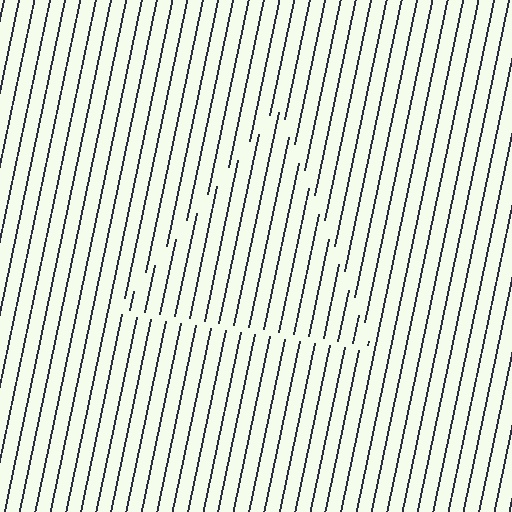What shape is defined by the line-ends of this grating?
An illusory triangle. The interior of the shape contains the same grating, shifted by half a period — the contour is defined by the phase discontinuity where line-ends from the inner and outer gratings abut.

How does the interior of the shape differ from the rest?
The interior of the shape contains the same grating, shifted by half a period — the contour is defined by the phase discontinuity where line-ends from the inner and outer gratings abut.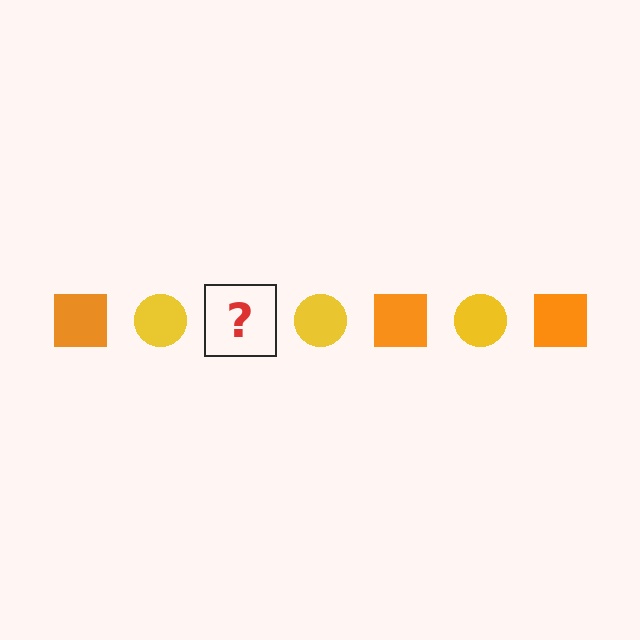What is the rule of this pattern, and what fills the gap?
The rule is that the pattern alternates between orange square and yellow circle. The gap should be filled with an orange square.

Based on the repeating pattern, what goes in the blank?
The blank should be an orange square.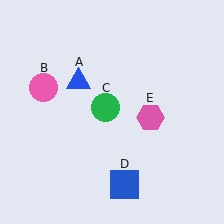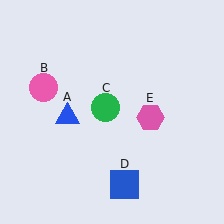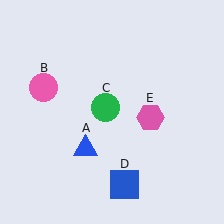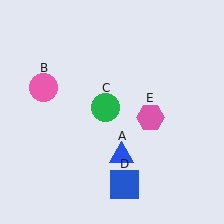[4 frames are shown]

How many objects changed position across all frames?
1 object changed position: blue triangle (object A).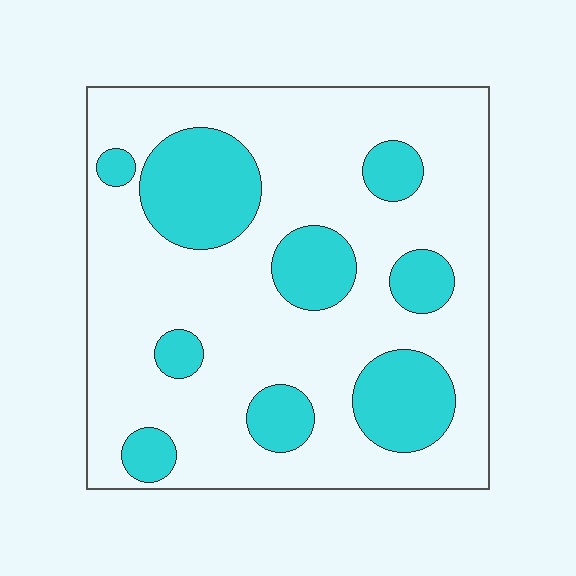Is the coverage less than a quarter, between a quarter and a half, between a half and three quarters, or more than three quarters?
Between a quarter and a half.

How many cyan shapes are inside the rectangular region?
9.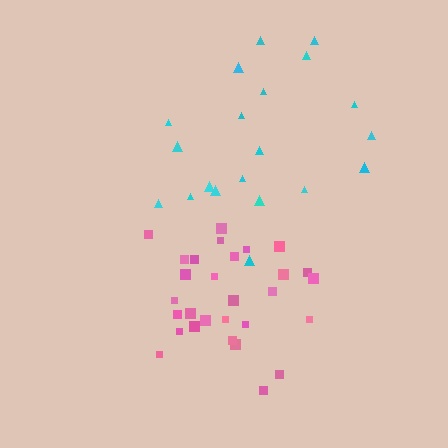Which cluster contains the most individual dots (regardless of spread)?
Pink (29).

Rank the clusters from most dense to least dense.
pink, cyan.